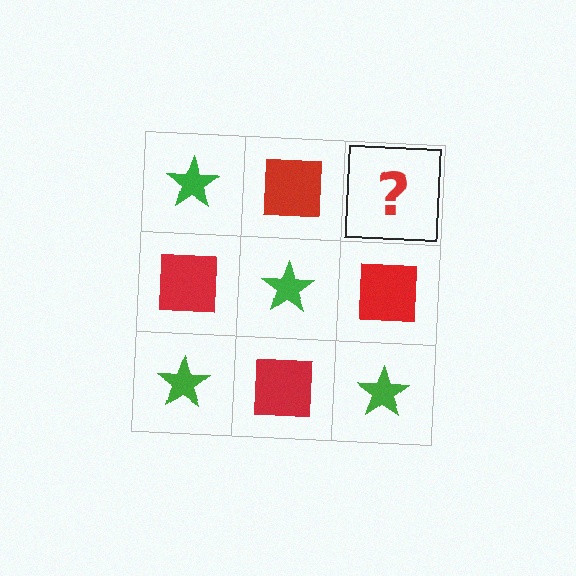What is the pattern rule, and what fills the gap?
The rule is that it alternates green star and red square in a checkerboard pattern. The gap should be filled with a green star.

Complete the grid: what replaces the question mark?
The question mark should be replaced with a green star.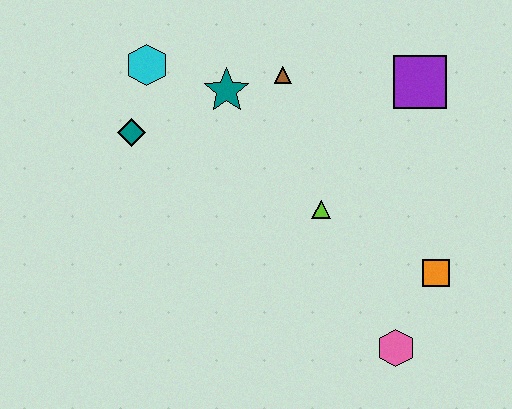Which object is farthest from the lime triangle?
The cyan hexagon is farthest from the lime triangle.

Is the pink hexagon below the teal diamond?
Yes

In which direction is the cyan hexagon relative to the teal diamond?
The cyan hexagon is above the teal diamond.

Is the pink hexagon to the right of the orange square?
No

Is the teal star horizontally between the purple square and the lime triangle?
No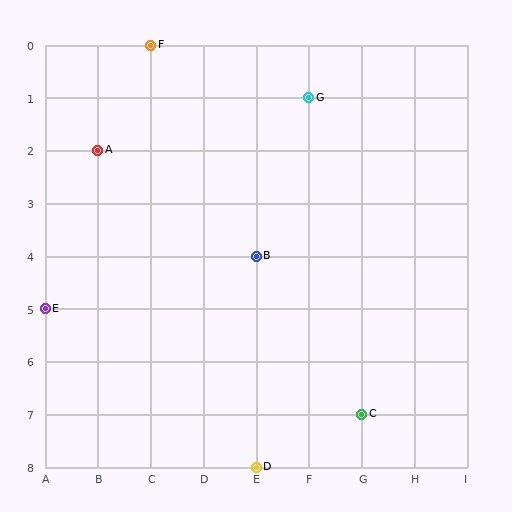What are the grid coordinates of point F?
Point F is at grid coordinates (C, 0).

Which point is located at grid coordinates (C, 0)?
Point F is at (C, 0).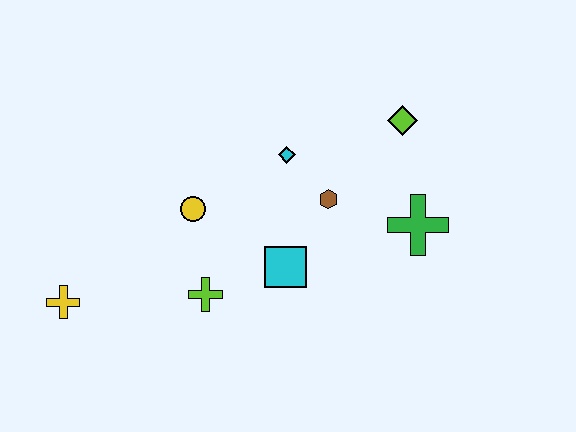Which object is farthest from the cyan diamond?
The yellow cross is farthest from the cyan diamond.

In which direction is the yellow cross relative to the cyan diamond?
The yellow cross is to the left of the cyan diamond.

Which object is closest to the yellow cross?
The lime cross is closest to the yellow cross.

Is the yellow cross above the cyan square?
No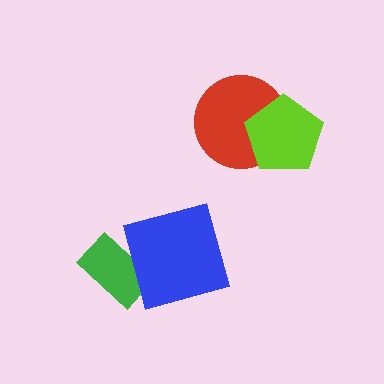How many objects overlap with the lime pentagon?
1 object overlaps with the lime pentagon.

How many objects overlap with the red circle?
1 object overlaps with the red circle.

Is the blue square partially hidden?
No, no other shape covers it.